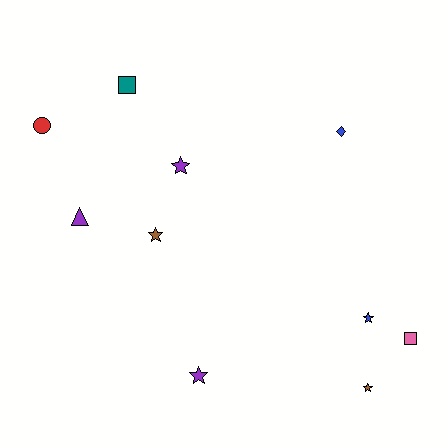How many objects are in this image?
There are 10 objects.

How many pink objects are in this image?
There is 1 pink object.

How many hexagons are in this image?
There are no hexagons.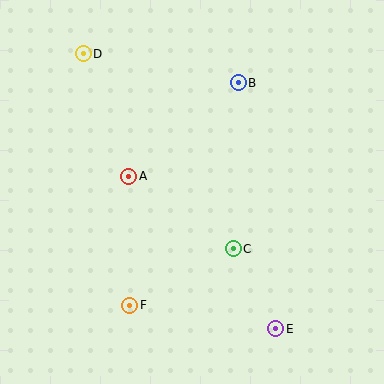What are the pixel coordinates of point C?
Point C is at (233, 249).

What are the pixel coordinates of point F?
Point F is at (130, 305).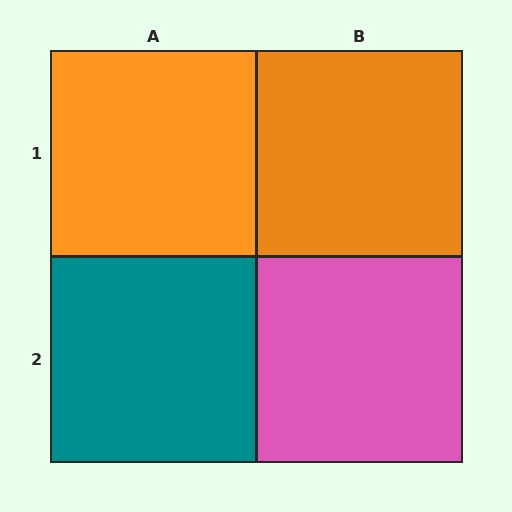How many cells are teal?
1 cell is teal.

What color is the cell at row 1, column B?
Orange.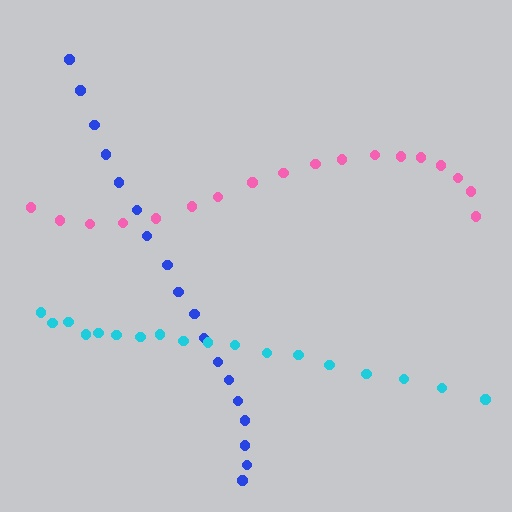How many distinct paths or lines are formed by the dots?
There are 3 distinct paths.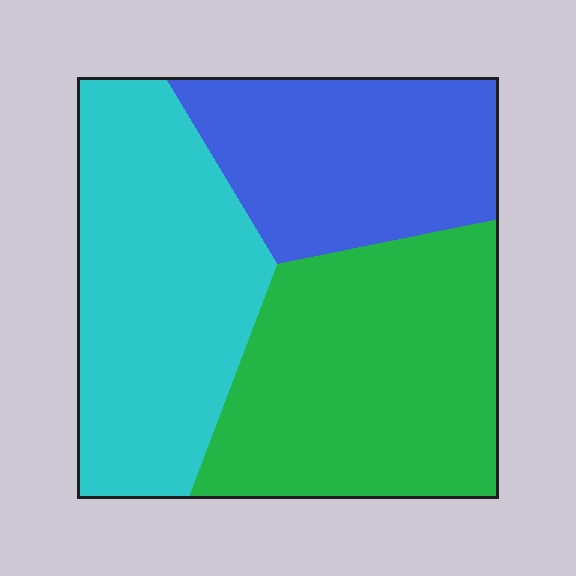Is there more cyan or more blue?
Cyan.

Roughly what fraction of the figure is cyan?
Cyan takes up between a quarter and a half of the figure.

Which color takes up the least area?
Blue, at roughly 25%.